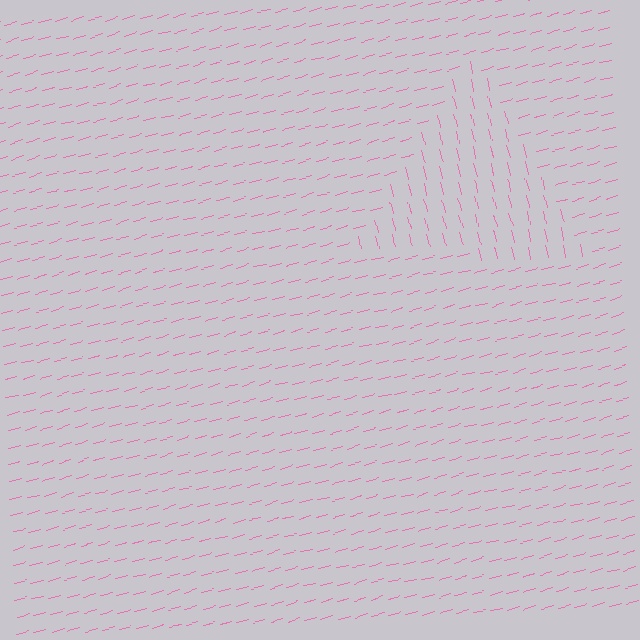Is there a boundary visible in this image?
Yes, there is a texture boundary formed by a change in line orientation.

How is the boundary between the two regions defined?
The boundary is defined purely by a change in line orientation (approximately 88 degrees difference). All lines are the same color and thickness.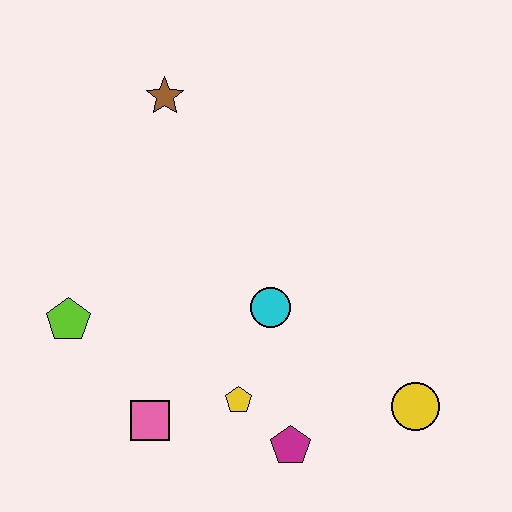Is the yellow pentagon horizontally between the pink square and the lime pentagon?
No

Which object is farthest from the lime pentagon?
The yellow circle is farthest from the lime pentagon.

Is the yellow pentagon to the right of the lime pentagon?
Yes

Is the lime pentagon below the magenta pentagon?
No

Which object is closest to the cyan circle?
The yellow pentagon is closest to the cyan circle.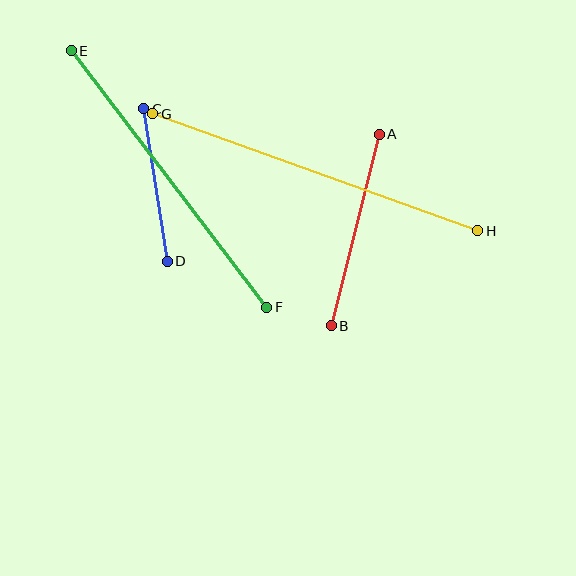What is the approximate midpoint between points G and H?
The midpoint is at approximately (315, 172) pixels.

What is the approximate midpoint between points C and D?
The midpoint is at approximately (156, 185) pixels.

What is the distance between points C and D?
The distance is approximately 154 pixels.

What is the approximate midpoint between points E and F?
The midpoint is at approximately (169, 179) pixels.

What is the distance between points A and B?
The distance is approximately 197 pixels.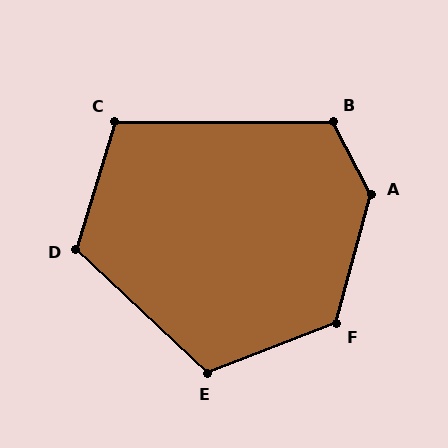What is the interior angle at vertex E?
Approximately 116 degrees (obtuse).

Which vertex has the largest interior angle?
A, at approximately 138 degrees.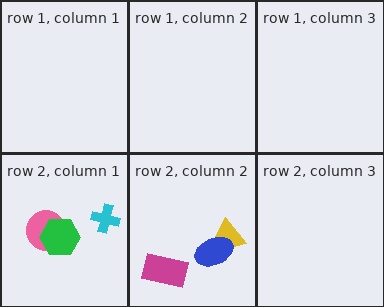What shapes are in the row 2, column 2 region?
The yellow trapezoid, the magenta rectangle, the blue ellipse.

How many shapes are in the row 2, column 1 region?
3.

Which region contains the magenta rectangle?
The row 2, column 2 region.